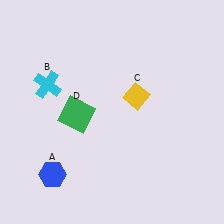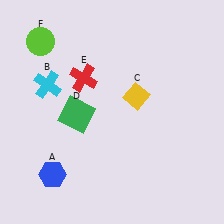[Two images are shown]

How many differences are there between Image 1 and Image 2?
There are 2 differences between the two images.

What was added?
A red cross (E), a lime circle (F) were added in Image 2.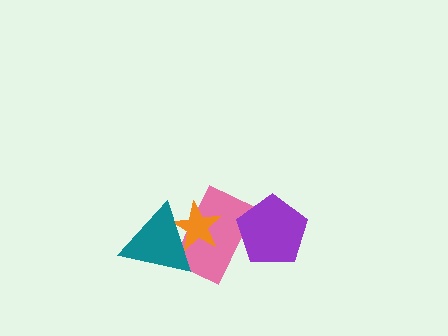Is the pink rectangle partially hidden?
Yes, it is partially covered by another shape.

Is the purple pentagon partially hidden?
No, no other shape covers it.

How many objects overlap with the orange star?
2 objects overlap with the orange star.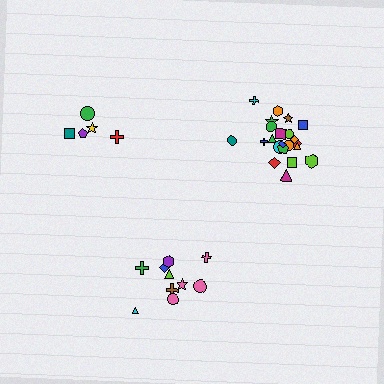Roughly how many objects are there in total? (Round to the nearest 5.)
Roughly 35 objects in total.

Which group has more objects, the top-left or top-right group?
The top-right group.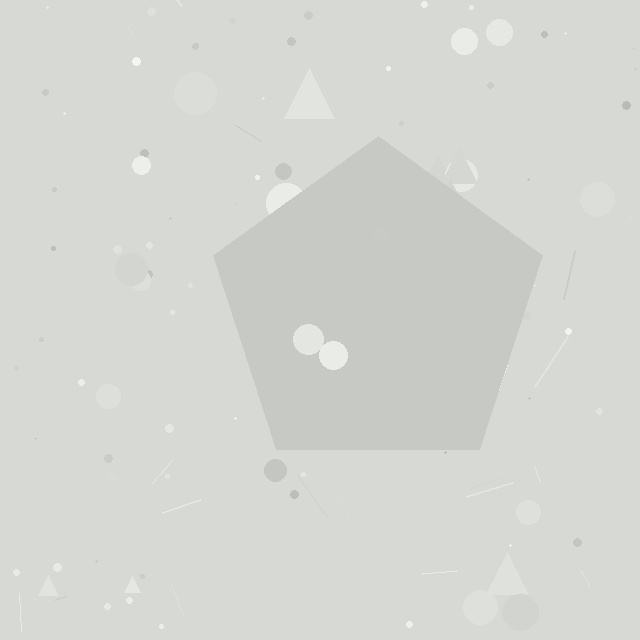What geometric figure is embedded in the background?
A pentagon is embedded in the background.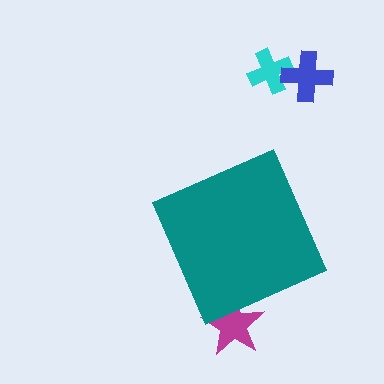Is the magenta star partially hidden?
Yes, the magenta star is partially hidden behind the teal diamond.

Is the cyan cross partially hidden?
No, the cyan cross is fully visible.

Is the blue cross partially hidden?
No, the blue cross is fully visible.